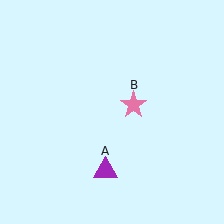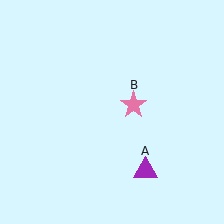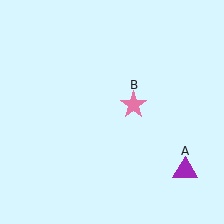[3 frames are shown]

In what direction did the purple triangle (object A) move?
The purple triangle (object A) moved right.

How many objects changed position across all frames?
1 object changed position: purple triangle (object A).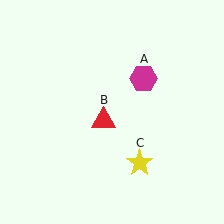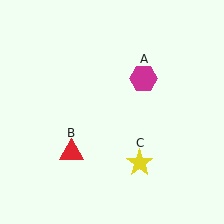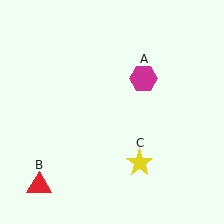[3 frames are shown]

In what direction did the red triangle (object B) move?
The red triangle (object B) moved down and to the left.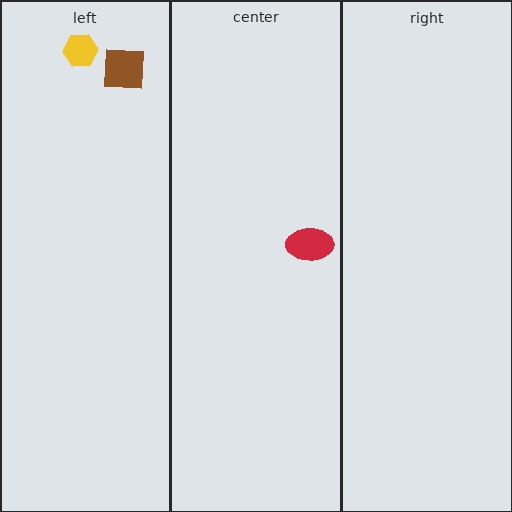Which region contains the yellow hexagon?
The left region.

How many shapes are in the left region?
2.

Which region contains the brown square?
The left region.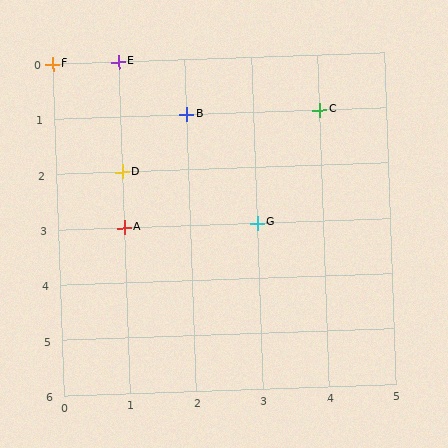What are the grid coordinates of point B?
Point B is at grid coordinates (2, 1).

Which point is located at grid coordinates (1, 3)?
Point A is at (1, 3).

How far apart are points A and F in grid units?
Points A and F are 1 column and 3 rows apart (about 3.2 grid units diagonally).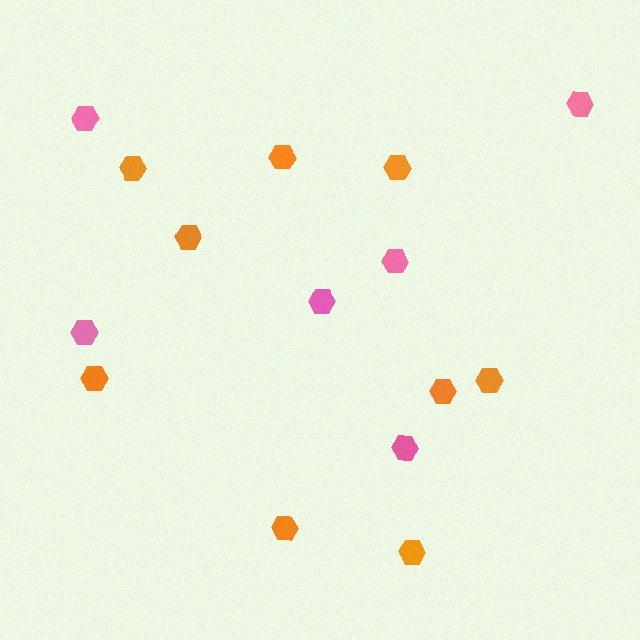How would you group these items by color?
There are 2 groups: one group of pink hexagons (6) and one group of orange hexagons (9).